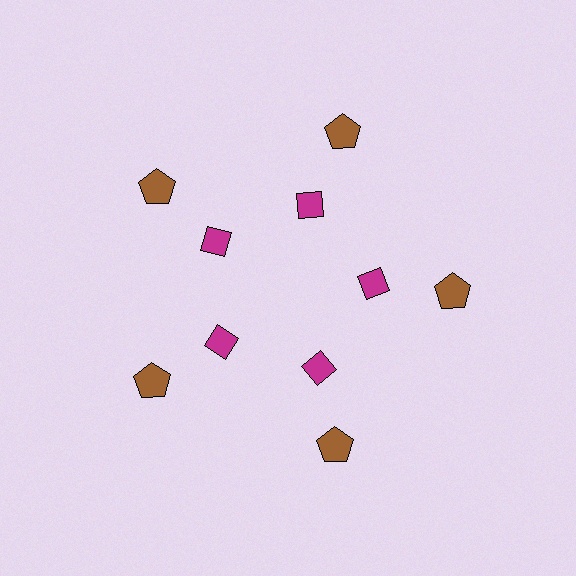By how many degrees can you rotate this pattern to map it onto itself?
The pattern maps onto itself every 72 degrees of rotation.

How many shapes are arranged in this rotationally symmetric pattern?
There are 10 shapes, arranged in 5 groups of 2.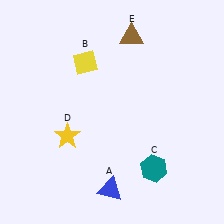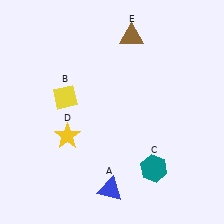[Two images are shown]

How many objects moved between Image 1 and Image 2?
1 object moved between the two images.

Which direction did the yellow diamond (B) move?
The yellow diamond (B) moved down.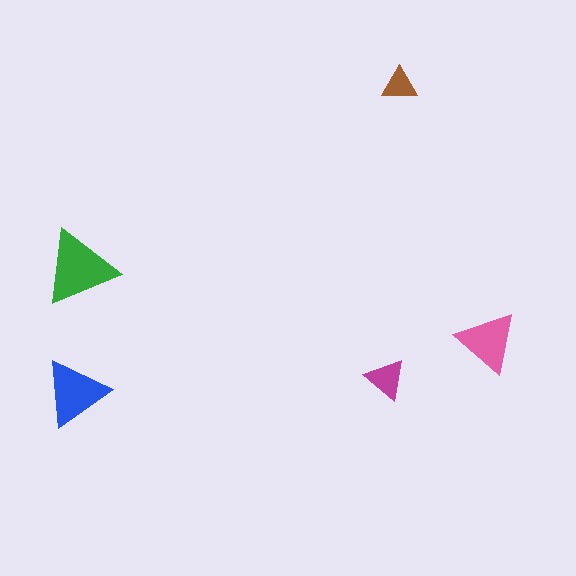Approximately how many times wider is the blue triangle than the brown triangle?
About 2 times wider.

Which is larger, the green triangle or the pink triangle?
The green one.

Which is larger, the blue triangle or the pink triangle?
The blue one.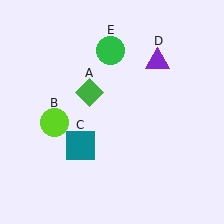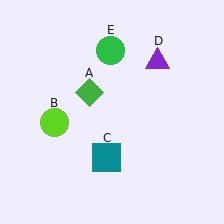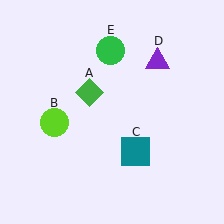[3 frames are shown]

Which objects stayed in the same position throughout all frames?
Green diamond (object A) and lime circle (object B) and purple triangle (object D) and green circle (object E) remained stationary.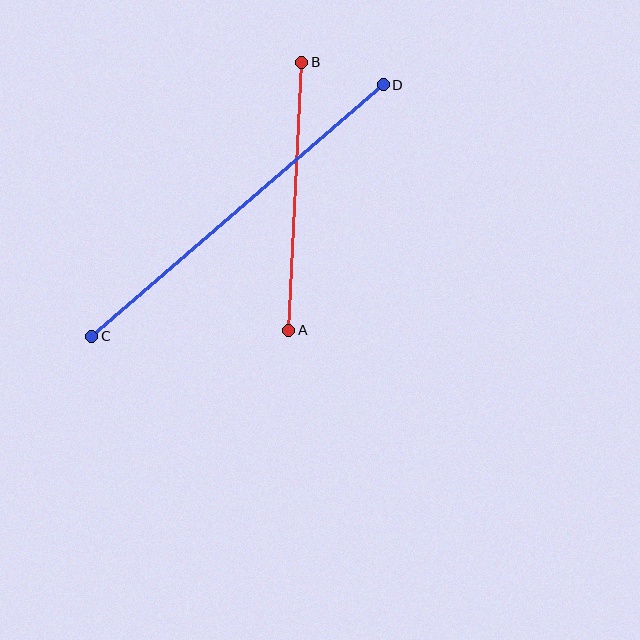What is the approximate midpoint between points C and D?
The midpoint is at approximately (238, 211) pixels.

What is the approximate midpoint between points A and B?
The midpoint is at approximately (295, 196) pixels.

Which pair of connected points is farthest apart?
Points C and D are farthest apart.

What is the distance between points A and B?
The distance is approximately 268 pixels.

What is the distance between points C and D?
The distance is approximately 385 pixels.